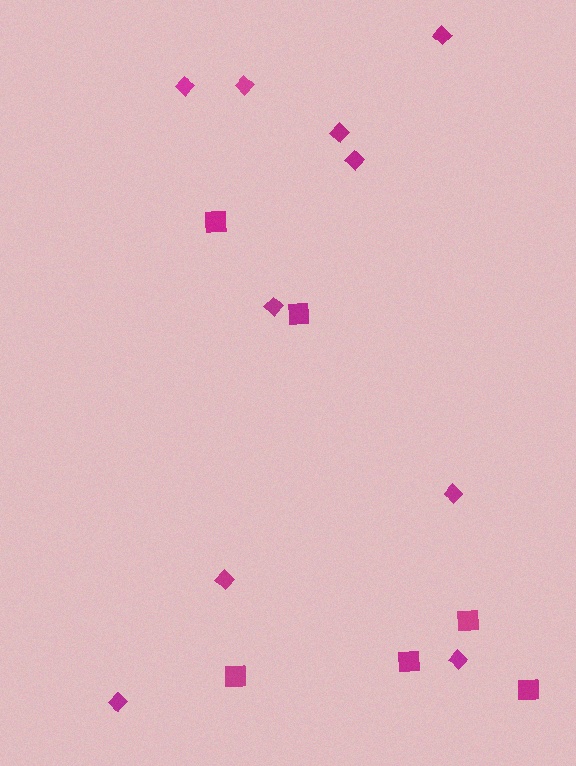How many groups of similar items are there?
There are 2 groups: one group of squares (6) and one group of diamonds (10).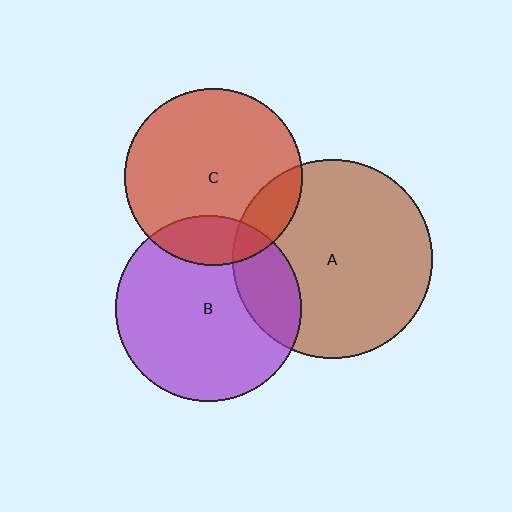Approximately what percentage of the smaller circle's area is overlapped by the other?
Approximately 15%.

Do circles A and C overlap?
Yes.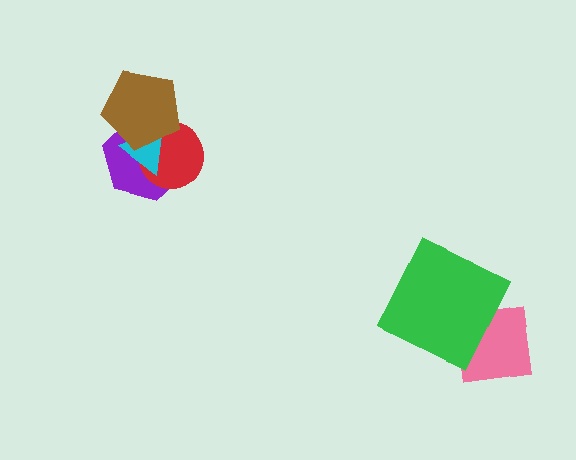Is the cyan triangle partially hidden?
Yes, it is partially covered by another shape.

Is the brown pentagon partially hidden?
No, no other shape covers it.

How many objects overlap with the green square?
1 object overlaps with the green square.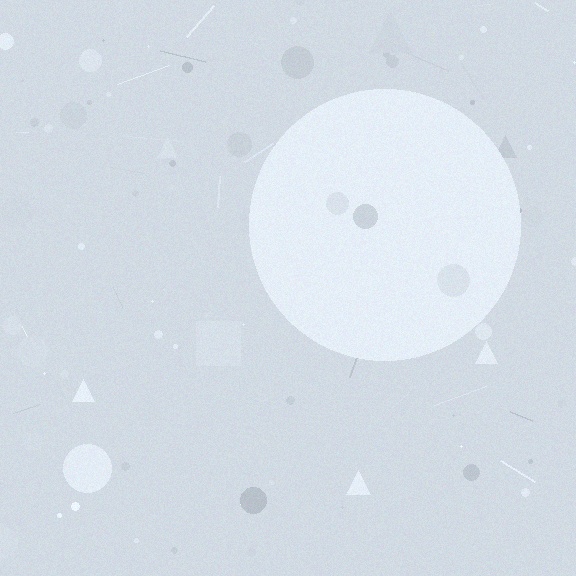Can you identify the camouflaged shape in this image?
The camouflaged shape is a circle.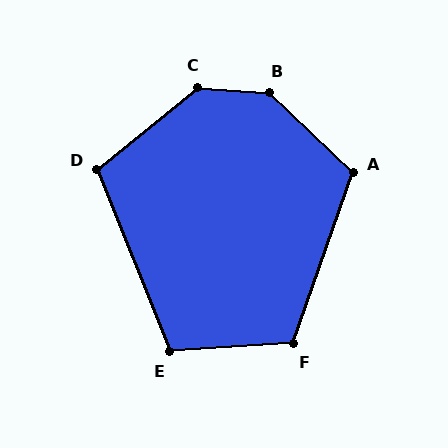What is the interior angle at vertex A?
Approximately 115 degrees (obtuse).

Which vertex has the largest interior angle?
B, at approximately 140 degrees.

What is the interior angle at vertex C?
Approximately 137 degrees (obtuse).